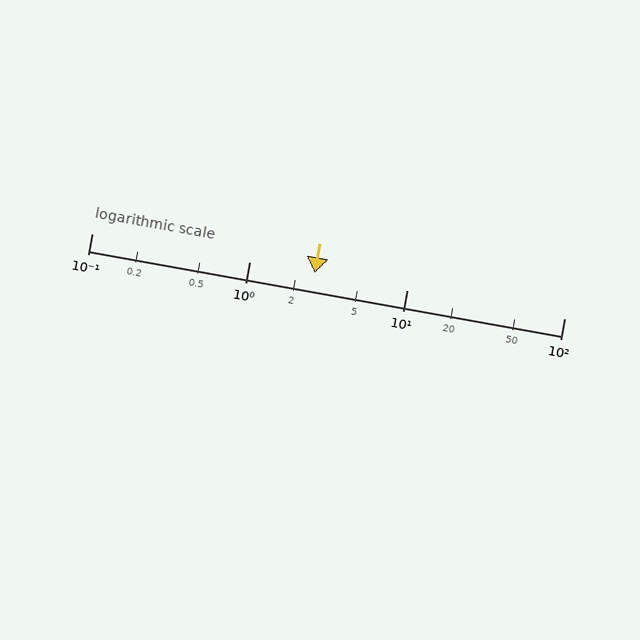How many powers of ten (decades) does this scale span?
The scale spans 3 decades, from 0.1 to 100.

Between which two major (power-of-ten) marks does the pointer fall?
The pointer is between 1 and 10.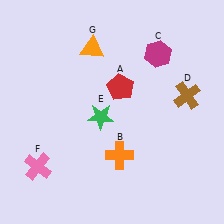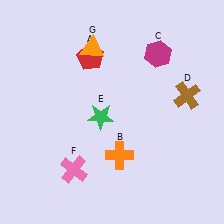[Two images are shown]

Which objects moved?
The objects that moved are: the red pentagon (A), the pink cross (F).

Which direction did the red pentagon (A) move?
The red pentagon (A) moved left.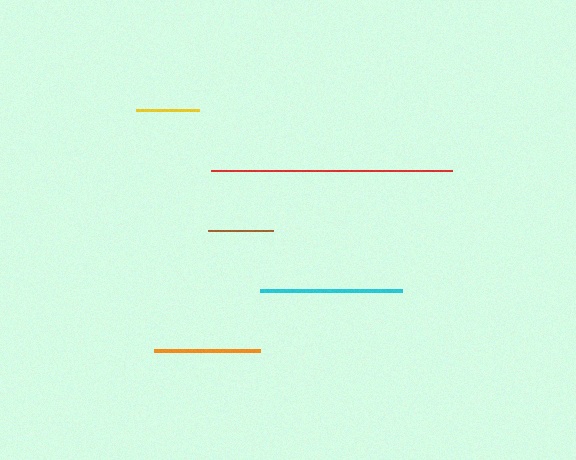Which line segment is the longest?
The red line is the longest at approximately 242 pixels.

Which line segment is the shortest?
The yellow line is the shortest at approximately 62 pixels.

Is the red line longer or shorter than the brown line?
The red line is longer than the brown line.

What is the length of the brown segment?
The brown segment is approximately 65 pixels long.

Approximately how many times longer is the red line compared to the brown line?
The red line is approximately 3.7 times the length of the brown line.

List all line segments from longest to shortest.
From longest to shortest: red, cyan, orange, brown, yellow.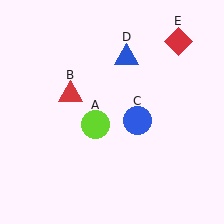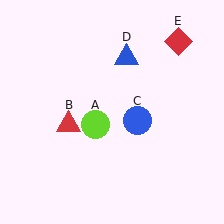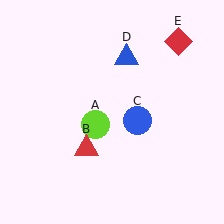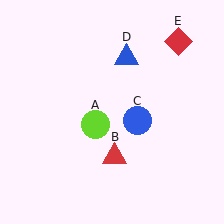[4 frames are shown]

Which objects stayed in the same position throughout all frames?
Lime circle (object A) and blue circle (object C) and blue triangle (object D) and red diamond (object E) remained stationary.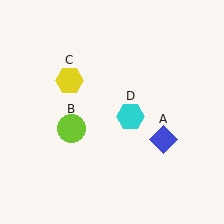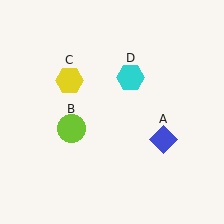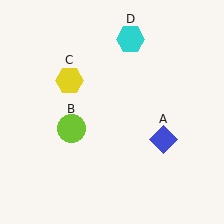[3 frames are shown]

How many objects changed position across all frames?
1 object changed position: cyan hexagon (object D).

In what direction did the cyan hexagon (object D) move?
The cyan hexagon (object D) moved up.